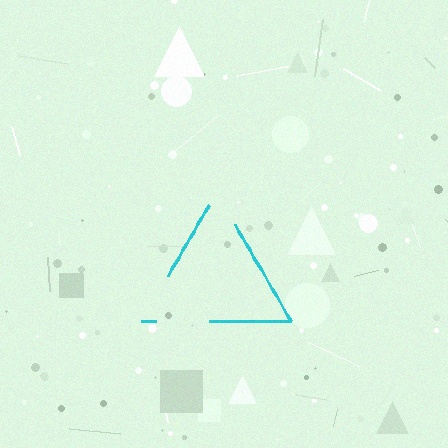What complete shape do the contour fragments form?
The contour fragments form a triangle.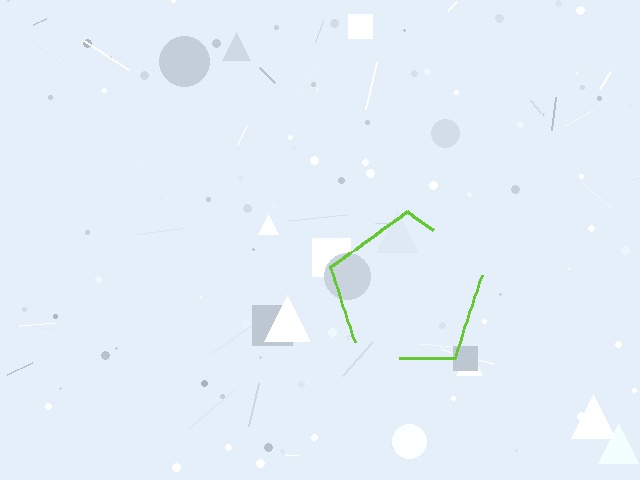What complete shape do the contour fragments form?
The contour fragments form a pentagon.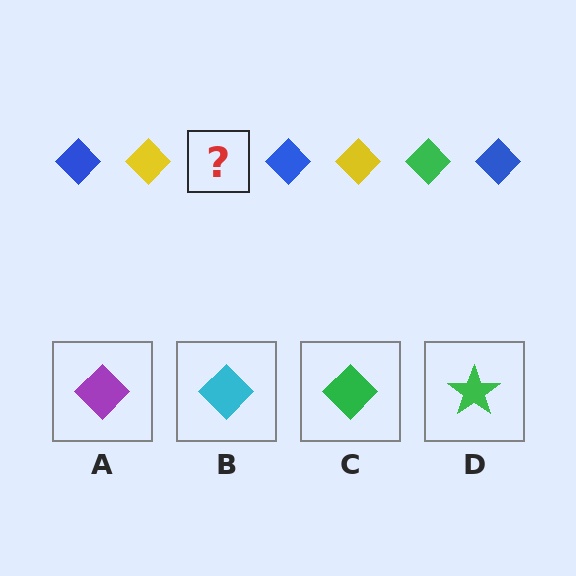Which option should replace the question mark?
Option C.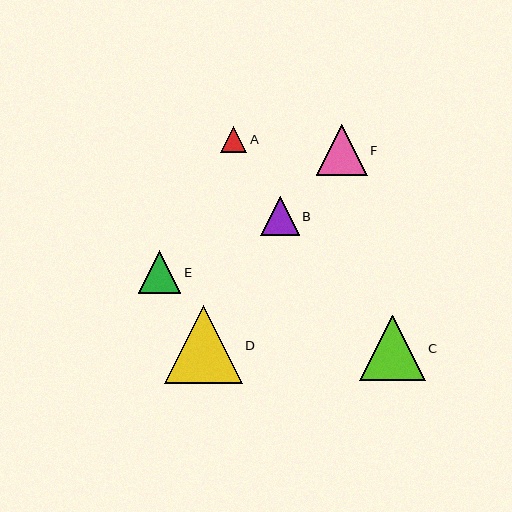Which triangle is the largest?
Triangle D is the largest with a size of approximately 78 pixels.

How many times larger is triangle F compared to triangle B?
Triangle F is approximately 1.3 times the size of triangle B.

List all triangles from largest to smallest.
From largest to smallest: D, C, F, E, B, A.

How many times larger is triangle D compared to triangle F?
Triangle D is approximately 1.5 times the size of triangle F.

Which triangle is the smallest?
Triangle A is the smallest with a size of approximately 26 pixels.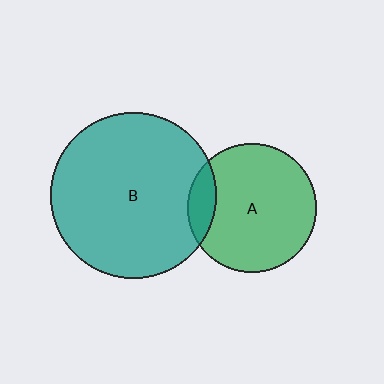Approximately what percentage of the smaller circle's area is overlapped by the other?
Approximately 15%.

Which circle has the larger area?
Circle B (teal).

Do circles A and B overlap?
Yes.